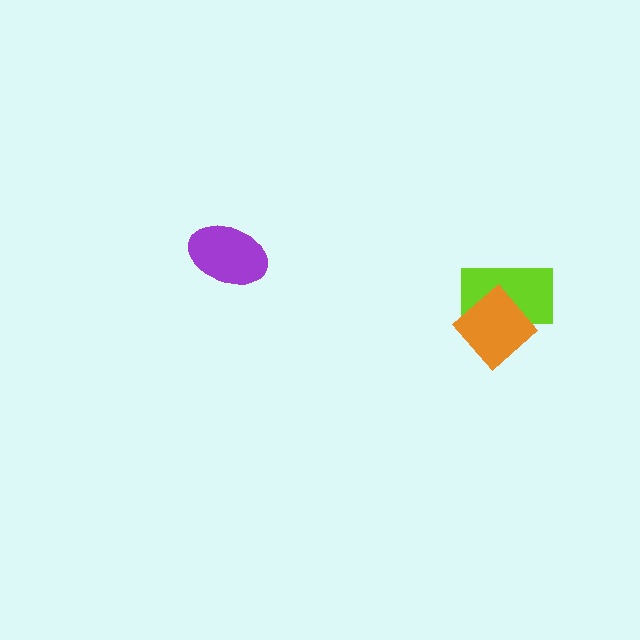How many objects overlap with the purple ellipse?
0 objects overlap with the purple ellipse.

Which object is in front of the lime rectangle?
The orange diamond is in front of the lime rectangle.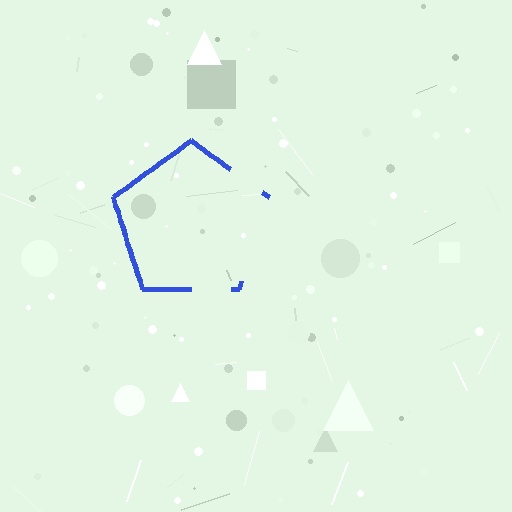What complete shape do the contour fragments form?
The contour fragments form a pentagon.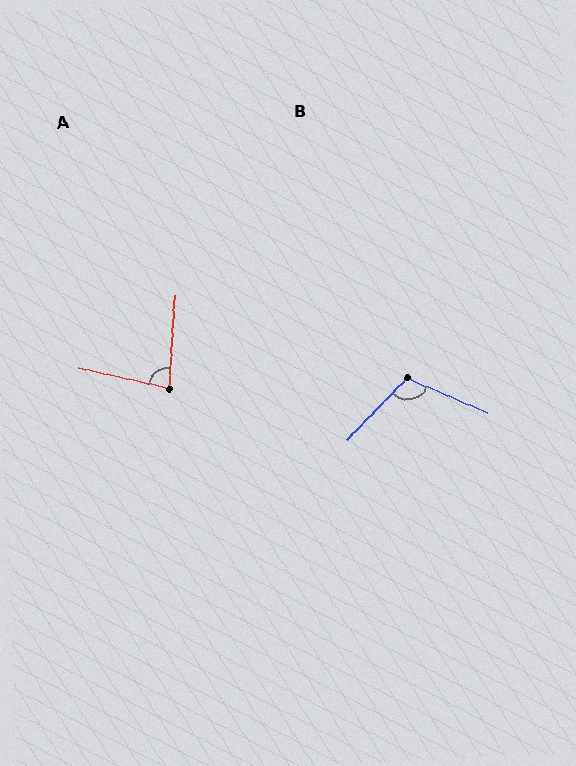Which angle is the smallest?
A, at approximately 81 degrees.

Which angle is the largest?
B, at approximately 111 degrees.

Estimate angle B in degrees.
Approximately 111 degrees.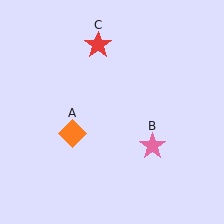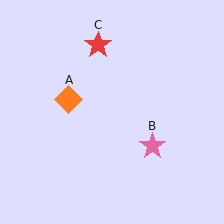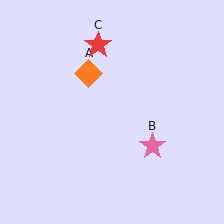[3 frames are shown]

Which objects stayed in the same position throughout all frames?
Pink star (object B) and red star (object C) remained stationary.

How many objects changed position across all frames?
1 object changed position: orange diamond (object A).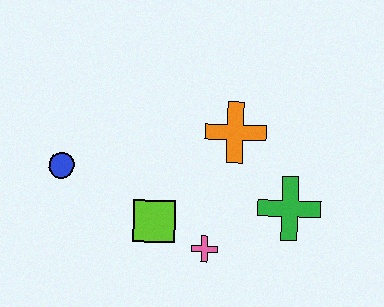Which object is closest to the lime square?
The pink cross is closest to the lime square.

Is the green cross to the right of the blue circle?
Yes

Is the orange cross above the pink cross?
Yes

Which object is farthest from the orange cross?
The blue circle is farthest from the orange cross.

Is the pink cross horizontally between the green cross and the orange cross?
No